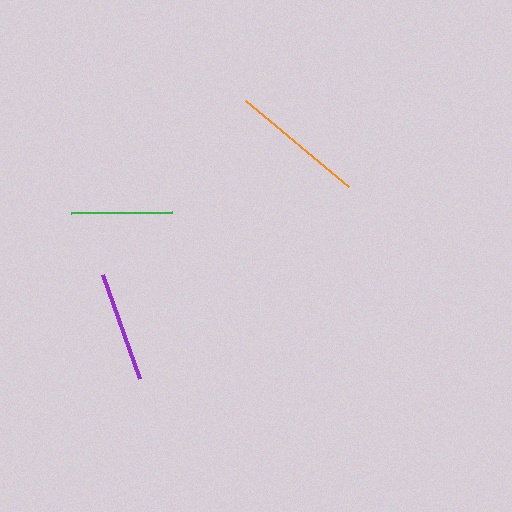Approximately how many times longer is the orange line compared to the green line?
The orange line is approximately 1.3 times the length of the green line.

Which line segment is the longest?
The orange line is the longest at approximately 134 pixels.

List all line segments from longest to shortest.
From longest to shortest: orange, purple, green.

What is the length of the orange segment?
The orange segment is approximately 134 pixels long.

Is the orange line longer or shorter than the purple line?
The orange line is longer than the purple line.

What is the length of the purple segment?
The purple segment is approximately 111 pixels long.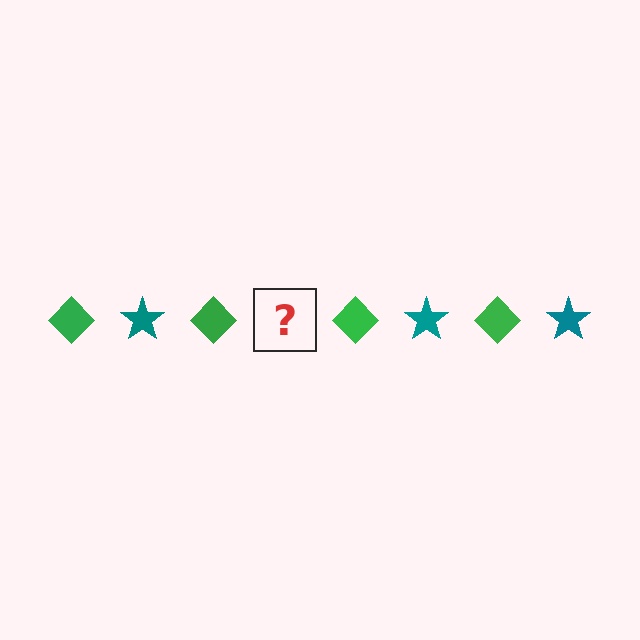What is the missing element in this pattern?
The missing element is a teal star.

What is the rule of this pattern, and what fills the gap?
The rule is that the pattern alternates between green diamond and teal star. The gap should be filled with a teal star.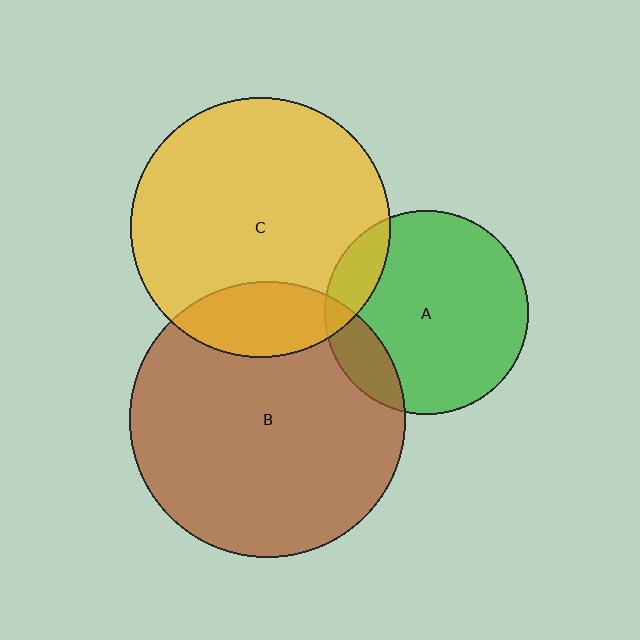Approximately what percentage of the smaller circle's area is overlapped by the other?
Approximately 15%.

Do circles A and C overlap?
Yes.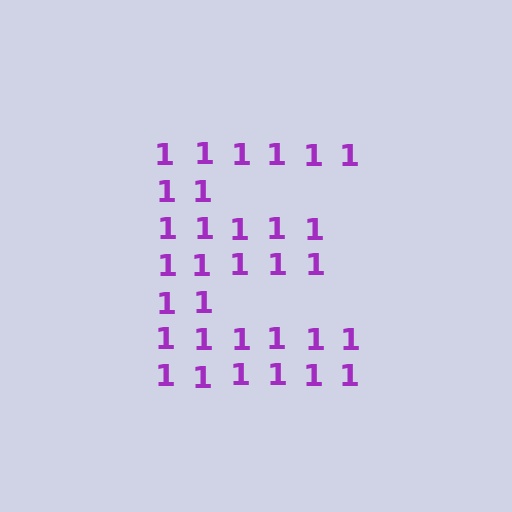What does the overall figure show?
The overall figure shows the letter E.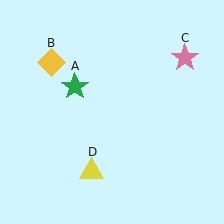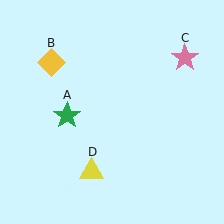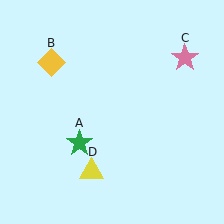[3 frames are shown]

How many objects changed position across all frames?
1 object changed position: green star (object A).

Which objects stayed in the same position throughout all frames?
Yellow diamond (object B) and pink star (object C) and yellow triangle (object D) remained stationary.